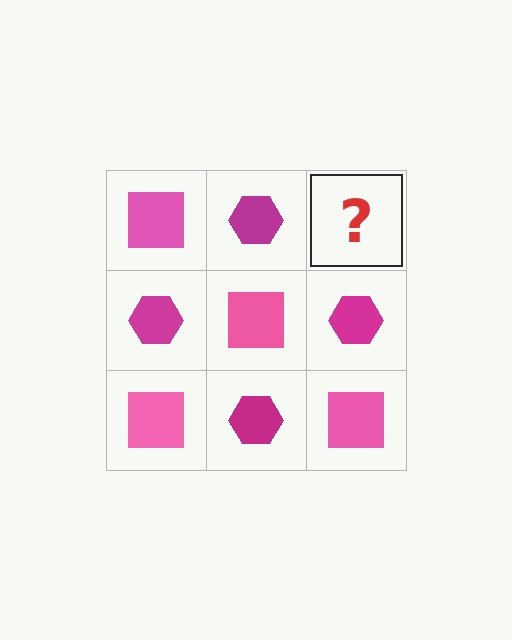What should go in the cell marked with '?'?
The missing cell should contain a pink square.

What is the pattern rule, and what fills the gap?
The rule is that it alternates pink square and magenta hexagon in a checkerboard pattern. The gap should be filled with a pink square.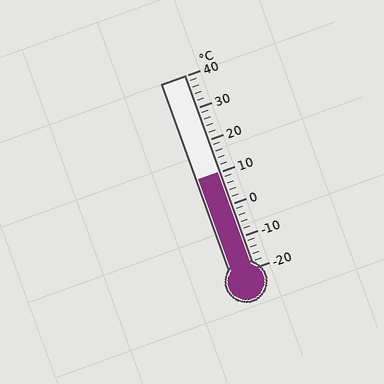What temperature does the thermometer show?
The thermometer shows approximately 10°C.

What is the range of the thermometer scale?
The thermometer scale ranges from -20°C to 40°C.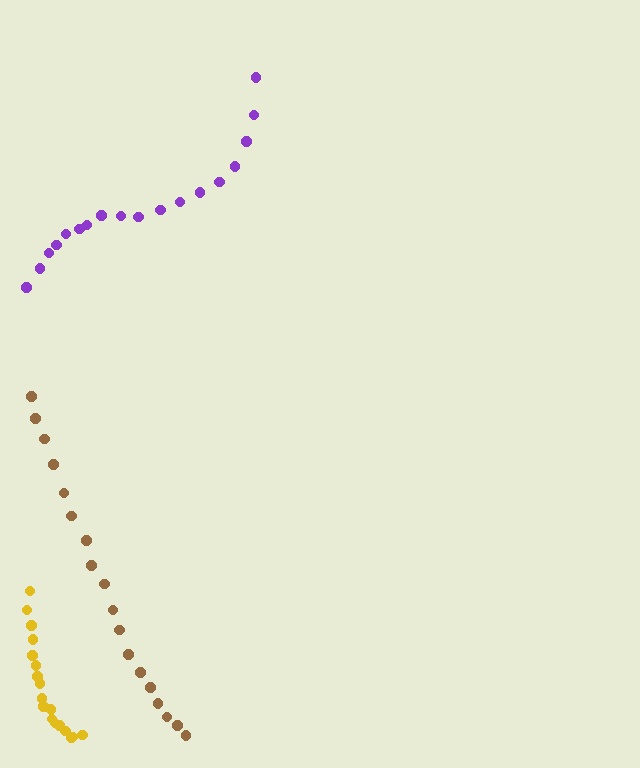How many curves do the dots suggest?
There are 3 distinct paths.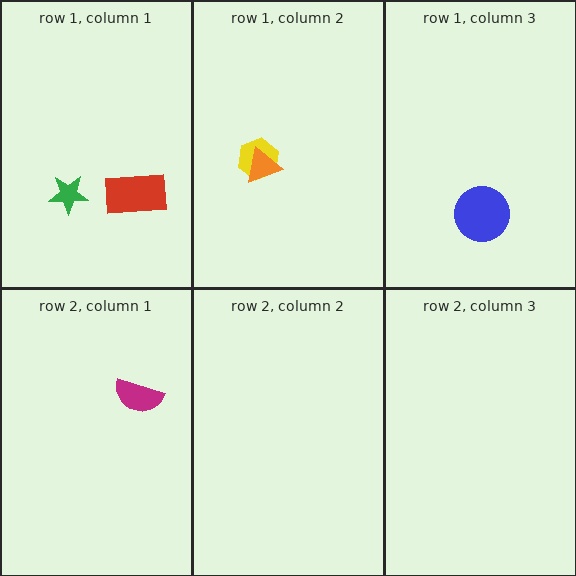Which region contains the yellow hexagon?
The row 1, column 2 region.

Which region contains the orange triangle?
The row 1, column 2 region.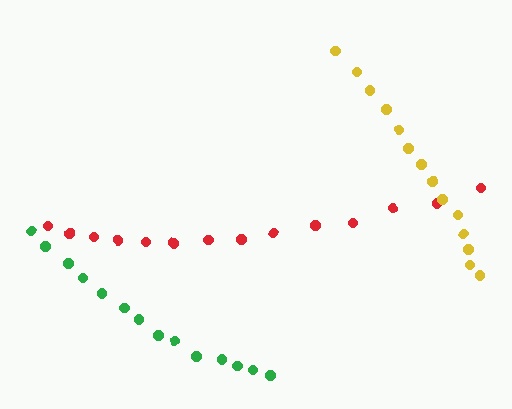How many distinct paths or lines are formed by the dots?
There are 3 distinct paths.